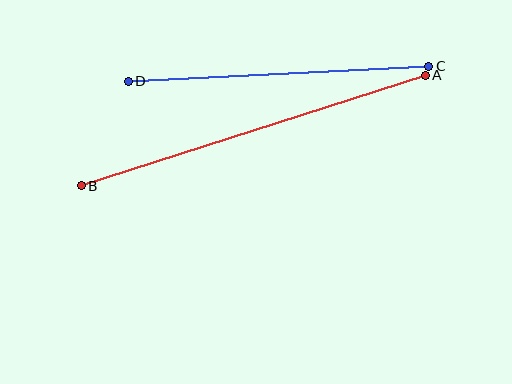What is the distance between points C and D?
The distance is approximately 301 pixels.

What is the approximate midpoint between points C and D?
The midpoint is at approximately (278, 74) pixels.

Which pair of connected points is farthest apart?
Points A and B are farthest apart.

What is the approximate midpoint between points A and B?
The midpoint is at approximately (253, 131) pixels.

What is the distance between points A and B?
The distance is approximately 361 pixels.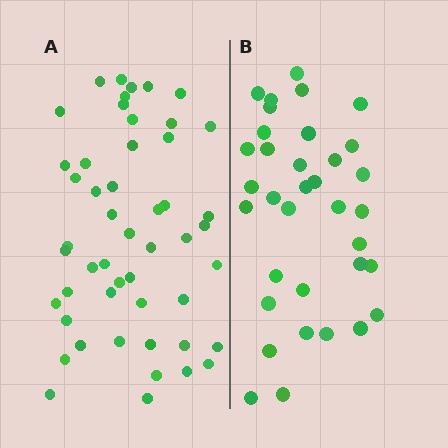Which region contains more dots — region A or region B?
Region A (the left region) has more dots.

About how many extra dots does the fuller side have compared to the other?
Region A has approximately 15 more dots than region B.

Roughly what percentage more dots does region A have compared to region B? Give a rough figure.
About 45% more.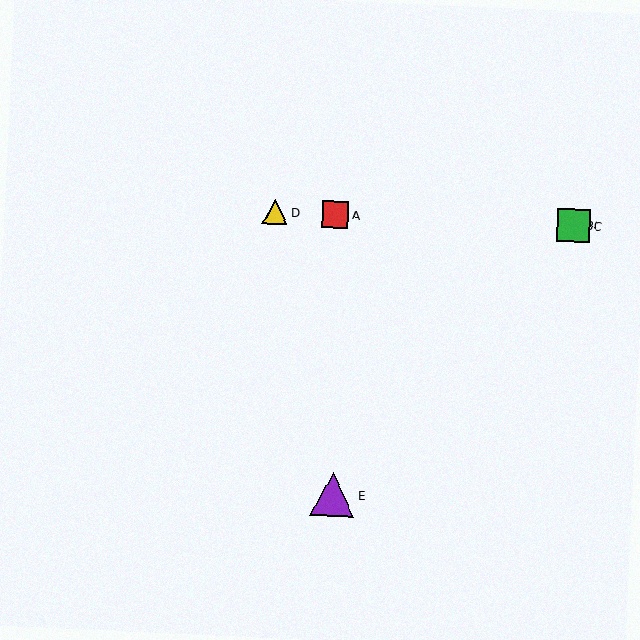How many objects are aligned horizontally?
4 objects (A, B, C, D) are aligned horizontally.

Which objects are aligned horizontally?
Objects A, B, C, D are aligned horizontally.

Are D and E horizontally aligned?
No, D is at y≈212 and E is at y≈494.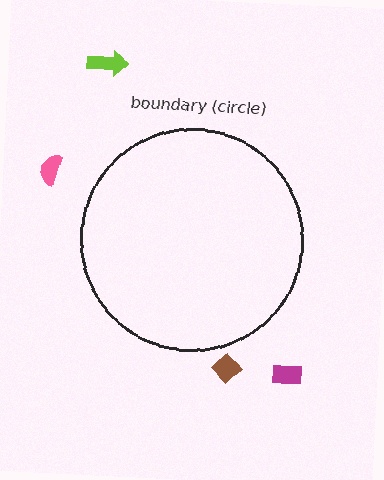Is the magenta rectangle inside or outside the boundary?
Outside.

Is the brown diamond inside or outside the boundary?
Outside.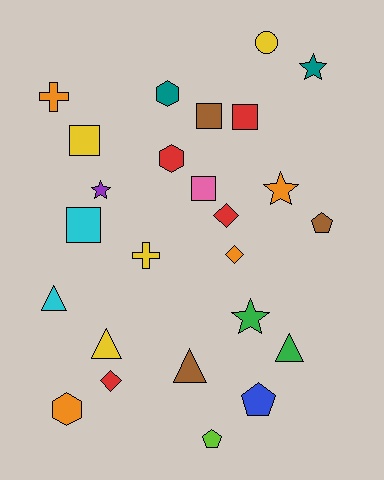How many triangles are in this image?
There are 4 triangles.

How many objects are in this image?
There are 25 objects.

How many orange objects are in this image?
There are 4 orange objects.